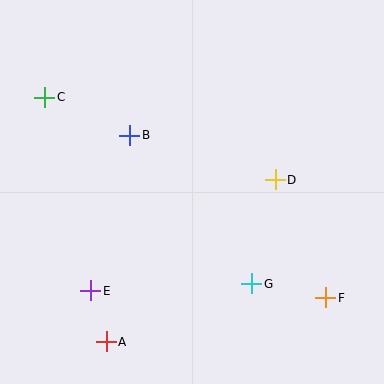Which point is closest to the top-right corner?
Point D is closest to the top-right corner.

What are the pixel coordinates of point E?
Point E is at (91, 291).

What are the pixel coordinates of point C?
Point C is at (45, 97).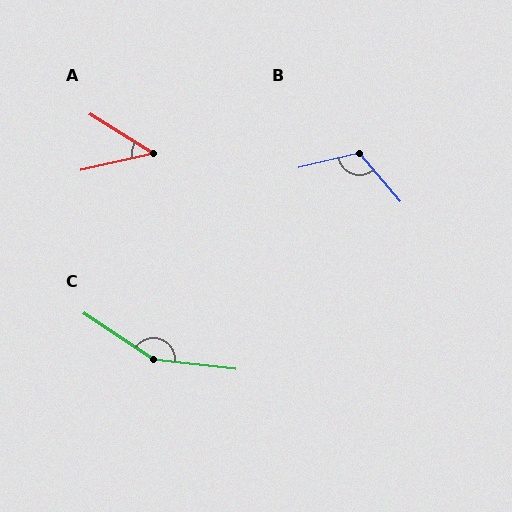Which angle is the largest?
C, at approximately 152 degrees.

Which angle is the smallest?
A, at approximately 45 degrees.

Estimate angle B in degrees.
Approximately 118 degrees.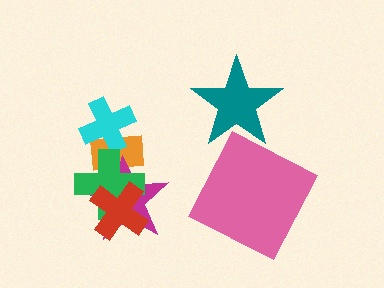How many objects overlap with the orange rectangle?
3 objects overlap with the orange rectangle.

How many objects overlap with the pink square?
0 objects overlap with the pink square.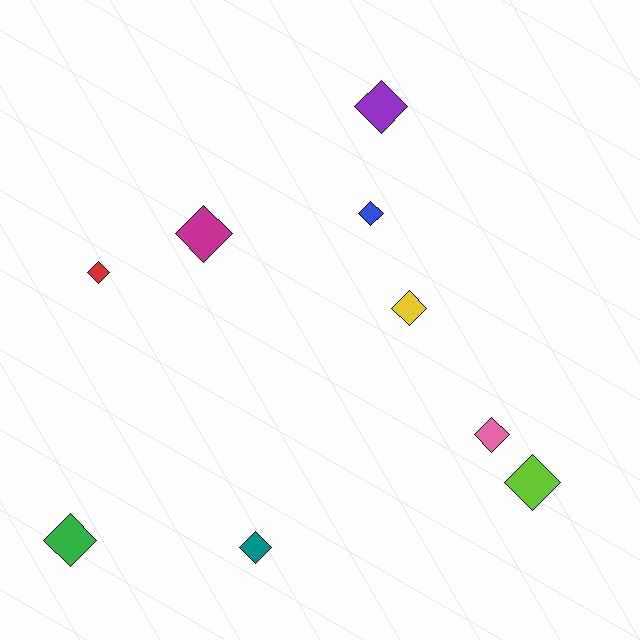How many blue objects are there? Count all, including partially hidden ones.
There is 1 blue object.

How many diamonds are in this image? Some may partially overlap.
There are 9 diamonds.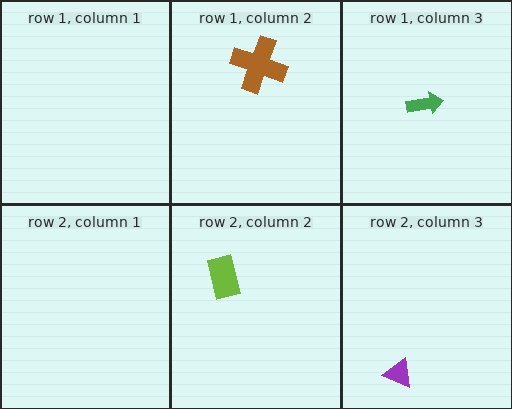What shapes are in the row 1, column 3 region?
The green arrow.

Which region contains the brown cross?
The row 1, column 2 region.